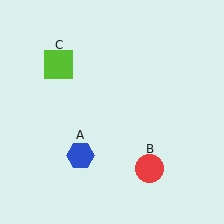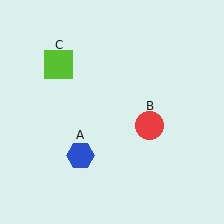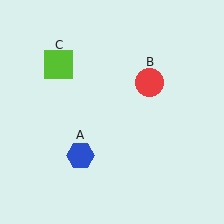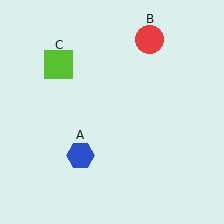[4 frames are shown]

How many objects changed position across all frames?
1 object changed position: red circle (object B).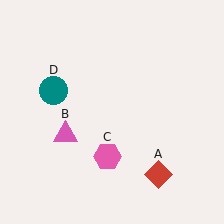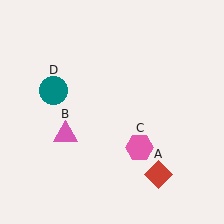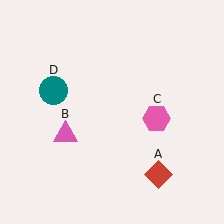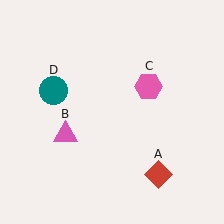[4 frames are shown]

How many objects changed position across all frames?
1 object changed position: pink hexagon (object C).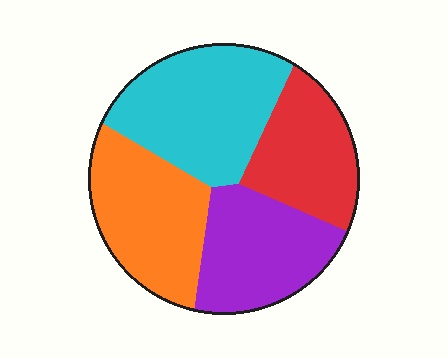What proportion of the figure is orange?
Orange covers roughly 25% of the figure.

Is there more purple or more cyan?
Cyan.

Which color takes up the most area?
Cyan, at roughly 30%.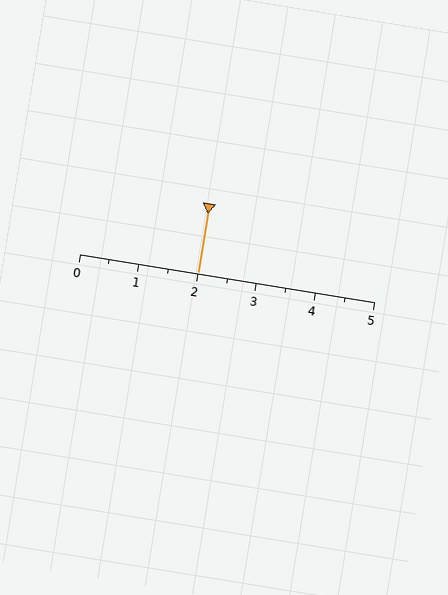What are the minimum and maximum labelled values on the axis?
The axis runs from 0 to 5.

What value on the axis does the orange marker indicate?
The marker indicates approximately 2.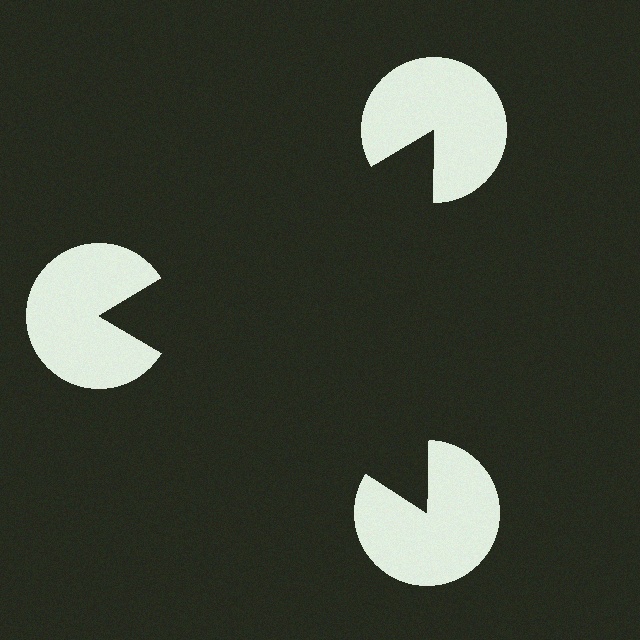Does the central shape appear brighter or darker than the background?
It typically appears slightly darker than the background, even though no actual brightness change is drawn.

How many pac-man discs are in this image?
There are 3 — one at each vertex of the illusory triangle.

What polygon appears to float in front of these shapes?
An illusory triangle — its edges are inferred from the aligned wedge cuts in the pac-man discs, not physically drawn.